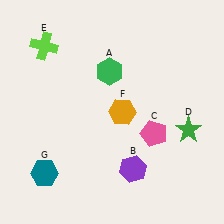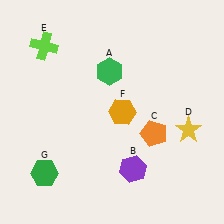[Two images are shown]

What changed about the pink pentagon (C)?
In Image 1, C is pink. In Image 2, it changed to orange.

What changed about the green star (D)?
In Image 1, D is green. In Image 2, it changed to yellow.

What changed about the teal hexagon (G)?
In Image 1, G is teal. In Image 2, it changed to green.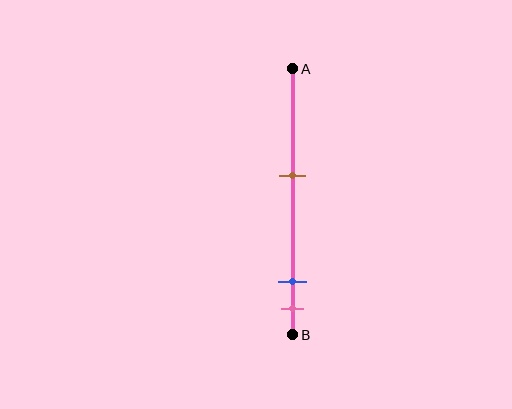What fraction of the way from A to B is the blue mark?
The blue mark is approximately 80% (0.8) of the way from A to B.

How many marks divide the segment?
There are 3 marks dividing the segment.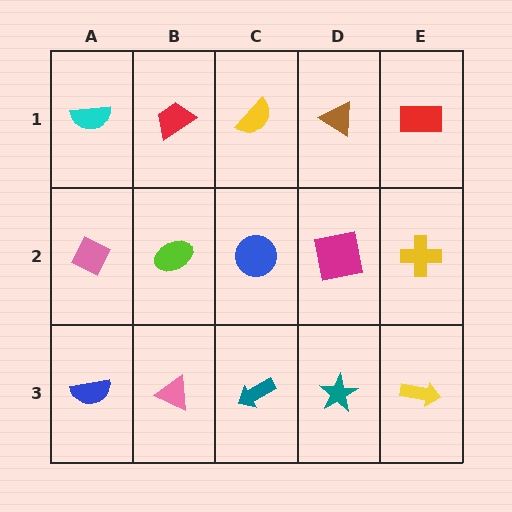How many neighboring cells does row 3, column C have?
3.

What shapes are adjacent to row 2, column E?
A red rectangle (row 1, column E), a yellow arrow (row 3, column E), a magenta square (row 2, column D).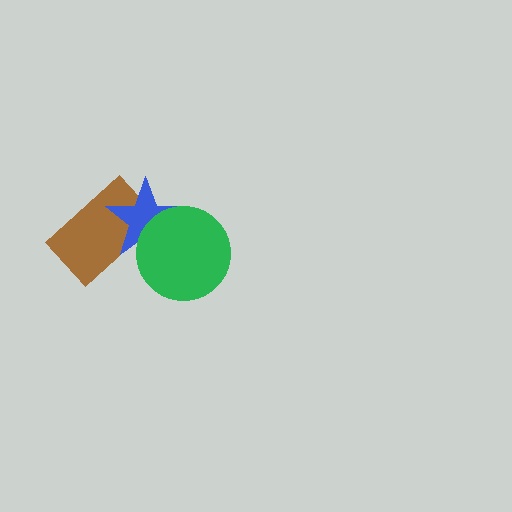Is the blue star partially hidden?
Yes, it is partially covered by another shape.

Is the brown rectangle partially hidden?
Yes, it is partially covered by another shape.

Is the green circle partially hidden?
No, no other shape covers it.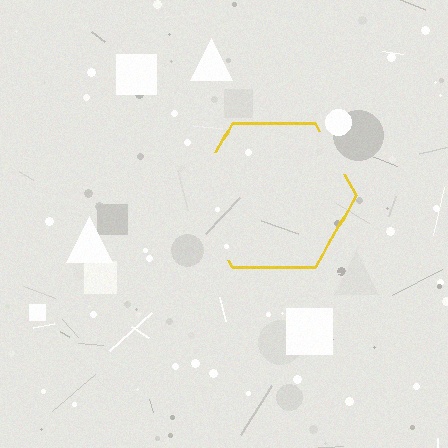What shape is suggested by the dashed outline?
The dashed outline suggests a hexagon.